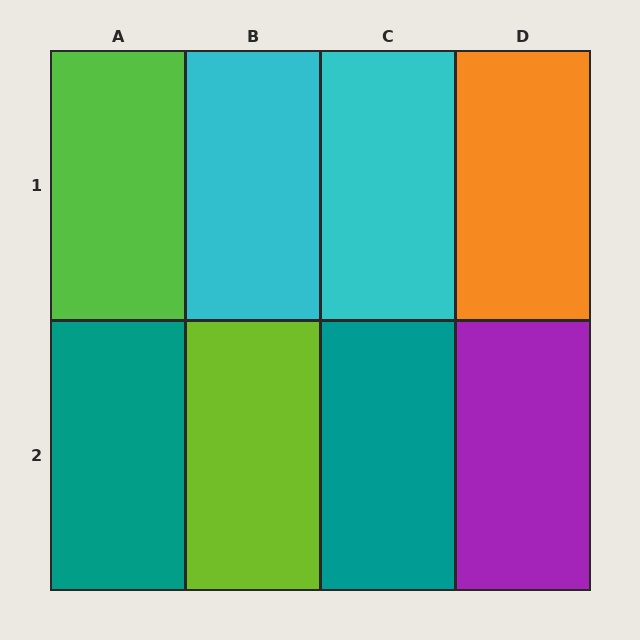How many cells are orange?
1 cell is orange.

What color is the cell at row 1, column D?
Orange.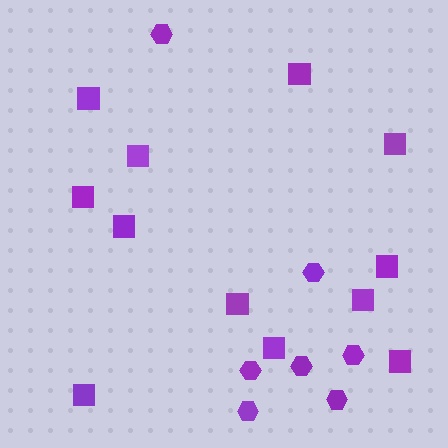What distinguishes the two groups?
There are 2 groups: one group of hexagons (7) and one group of squares (12).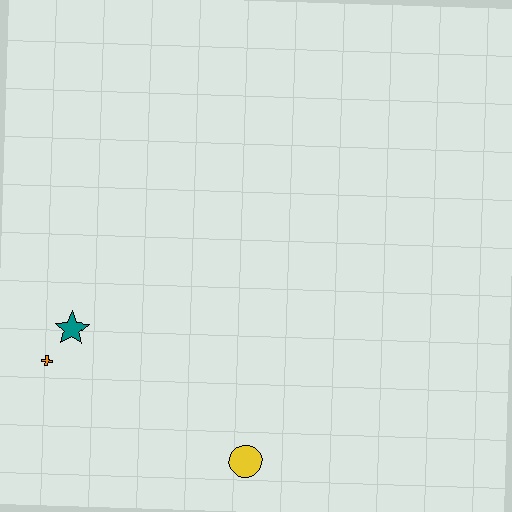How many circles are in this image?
There is 1 circle.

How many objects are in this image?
There are 3 objects.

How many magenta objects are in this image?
There are no magenta objects.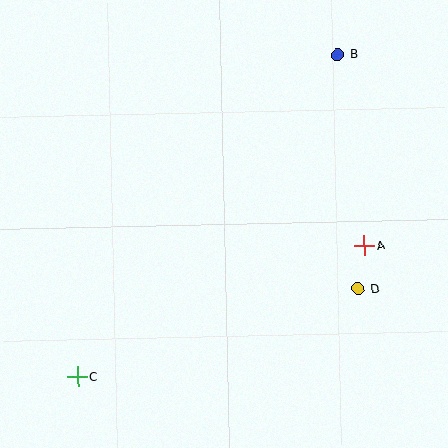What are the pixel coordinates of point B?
Point B is at (338, 54).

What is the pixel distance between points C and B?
The distance between C and B is 414 pixels.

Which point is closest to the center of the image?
Point A at (364, 246) is closest to the center.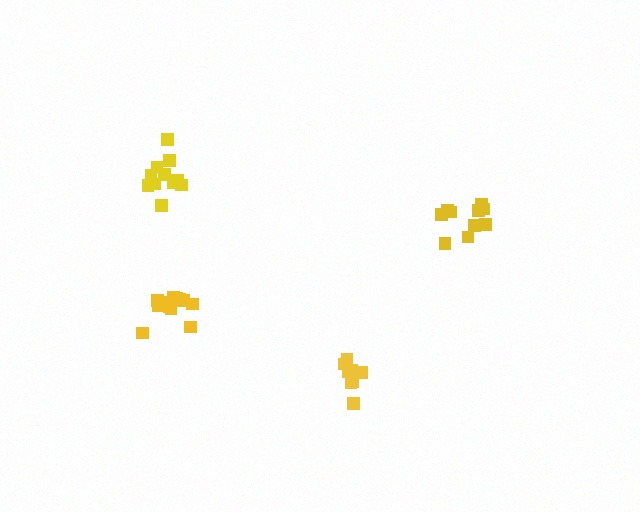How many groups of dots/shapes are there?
There are 4 groups.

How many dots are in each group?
Group 1: 8 dots, Group 2: 11 dots, Group 3: 10 dots, Group 4: 12 dots (41 total).